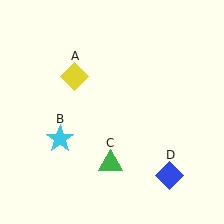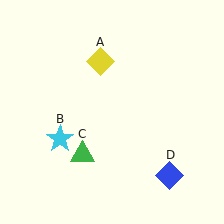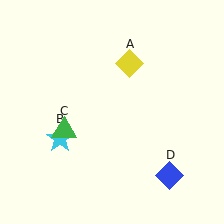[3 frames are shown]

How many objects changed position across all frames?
2 objects changed position: yellow diamond (object A), green triangle (object C).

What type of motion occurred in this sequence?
The yellow diamond (object A), green triangle (object C) rotated clockwise around the center of the scene.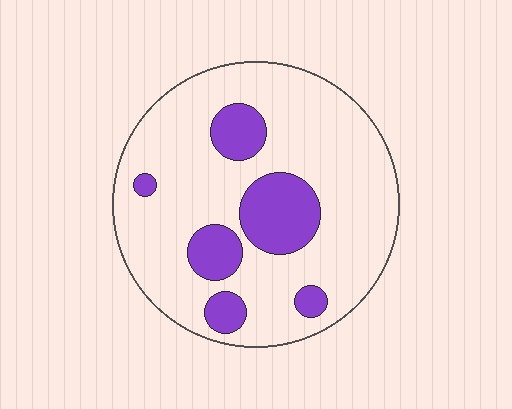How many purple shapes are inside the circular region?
6.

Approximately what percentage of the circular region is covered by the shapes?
Approximately 20%.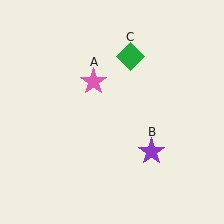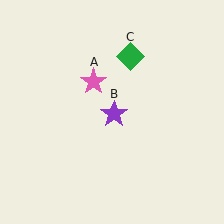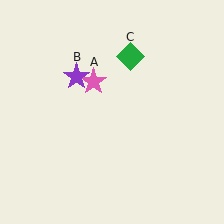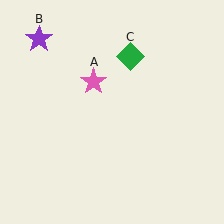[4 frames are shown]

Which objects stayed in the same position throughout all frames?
Pink star (object A) and green diamond (object C) remained stationary.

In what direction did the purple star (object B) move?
The purple star (object B) moved up and to the left.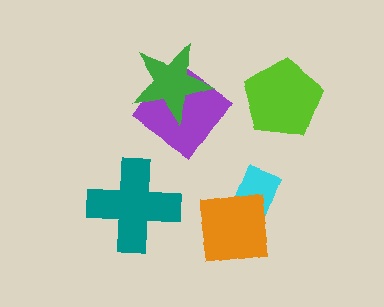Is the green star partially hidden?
No, no other shape covers it.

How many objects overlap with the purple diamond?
1 object overlaps with the purple diamond.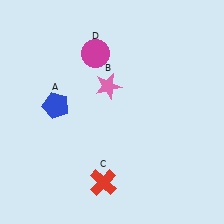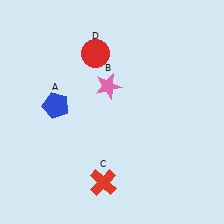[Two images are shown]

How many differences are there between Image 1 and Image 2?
There is 1 difference between the two images.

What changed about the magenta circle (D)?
In Image 1, D is magenta. In Image 2, it changed to red.